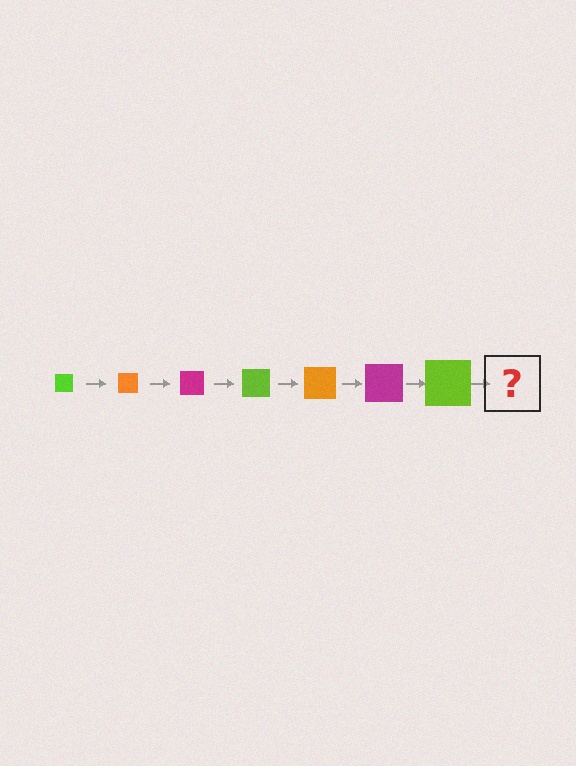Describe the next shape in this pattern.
It should be an orange square, larger than the previous one.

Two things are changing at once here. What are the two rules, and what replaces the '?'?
The two rules are that the square grows larger each step and the color cycles through lime, orange, and magenta. The '?' should be an orange square, larger than the previous one.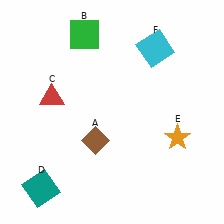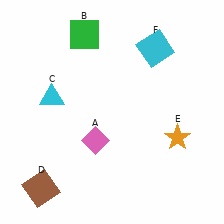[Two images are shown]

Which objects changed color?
A changed from brown to pink. C changed from red to cyan. D changed from teal to brown.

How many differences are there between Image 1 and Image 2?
There are 3 differences between the two images.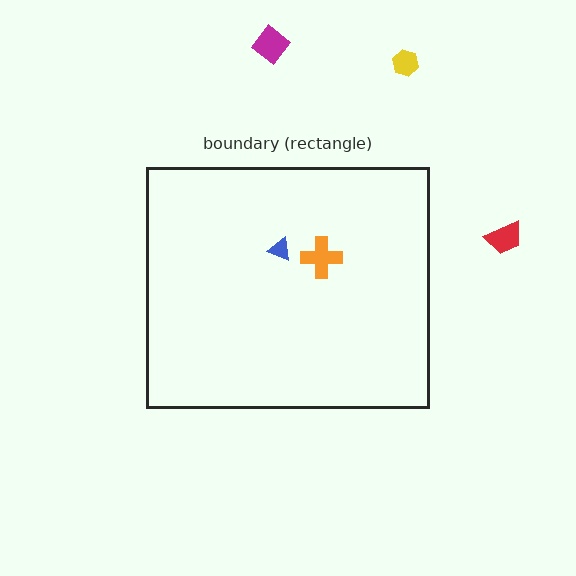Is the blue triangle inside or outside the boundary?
Inside.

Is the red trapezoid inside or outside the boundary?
Outside.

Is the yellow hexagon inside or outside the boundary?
Outside.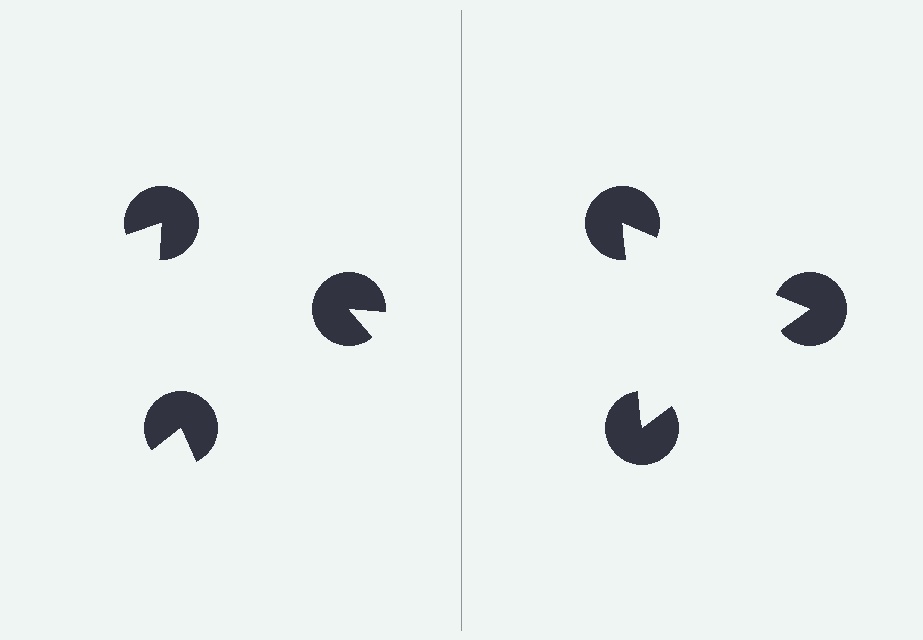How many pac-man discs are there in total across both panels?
6 — 3 on each side.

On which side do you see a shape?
An illusory triangle appears on the right side. On the left side the wedge cuts are rotated, so no coherent shape forms.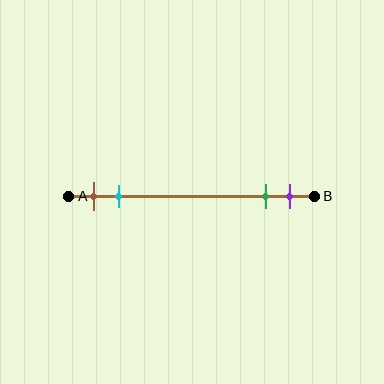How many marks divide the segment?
There are 4 marks dividing the segment.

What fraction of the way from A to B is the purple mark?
The purple mark is approximately 90% (0.9) of the way from A to B.